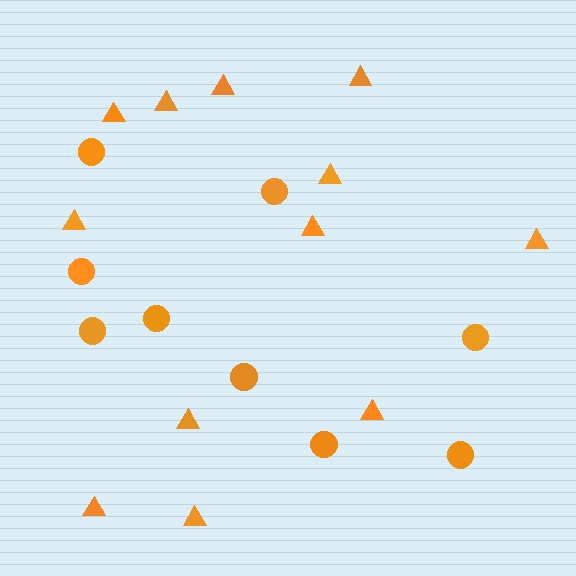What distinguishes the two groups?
There are 2 groups: one group of triangles (12) and one group of circles (9).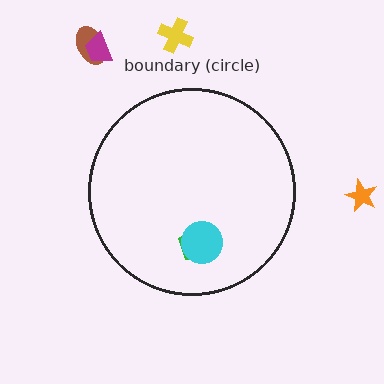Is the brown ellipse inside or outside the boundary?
Outside.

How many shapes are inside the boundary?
2 inside, 4 outside.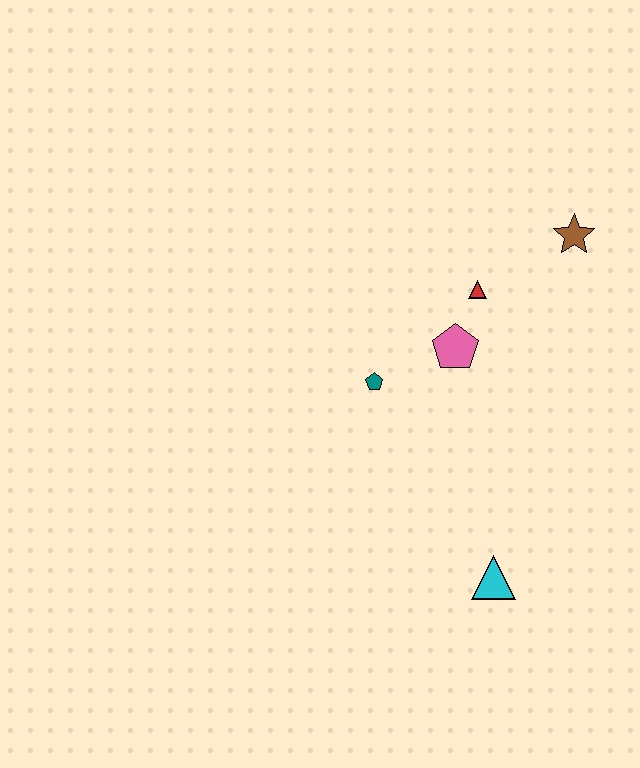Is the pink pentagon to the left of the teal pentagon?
No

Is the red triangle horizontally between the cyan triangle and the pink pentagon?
Yes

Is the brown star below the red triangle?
No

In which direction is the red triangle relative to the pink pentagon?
The red triangle is above the pink pentagon.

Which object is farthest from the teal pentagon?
The brown star is farthest from the teal pentagon.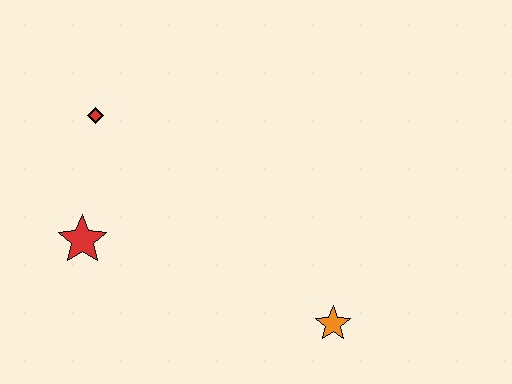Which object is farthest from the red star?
The orange star is farthest from the red star.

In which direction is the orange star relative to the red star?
The orange star is to the right of the red star.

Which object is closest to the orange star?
The red star is closest to the orange star.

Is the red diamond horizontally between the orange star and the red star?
Yes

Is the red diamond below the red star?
No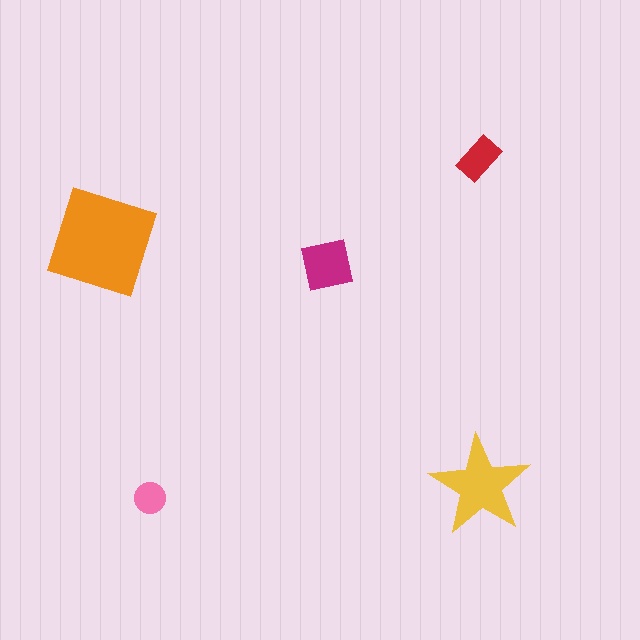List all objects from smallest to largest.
The pink circle, the red rectangle, the magenta square, the yellow star, the orange square.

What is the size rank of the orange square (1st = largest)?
1st.